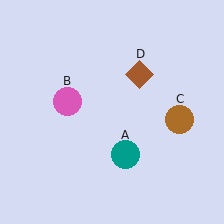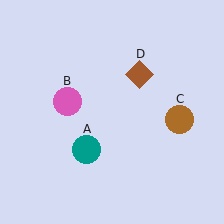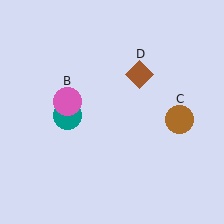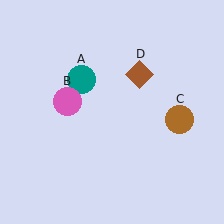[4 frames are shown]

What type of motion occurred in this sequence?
The teal circle (object A) rotated clockwise around the center of the scene.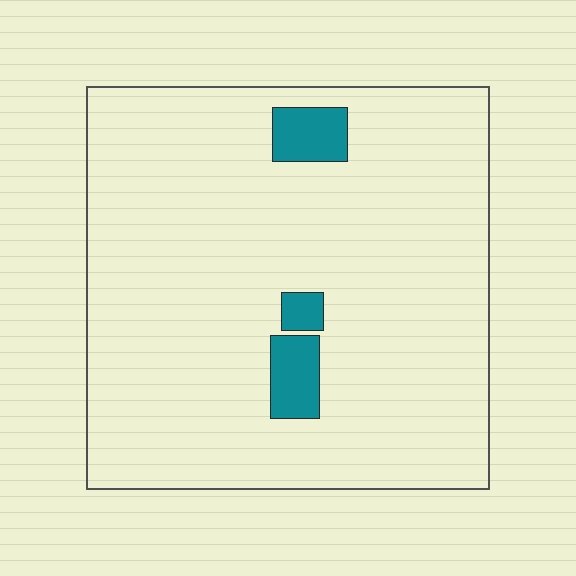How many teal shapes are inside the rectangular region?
3.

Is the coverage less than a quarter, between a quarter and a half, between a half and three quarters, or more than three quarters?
Less than a quarter.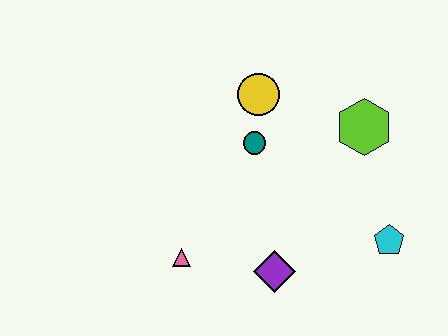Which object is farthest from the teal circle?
The cyan pentagon is farthest from the teal circle.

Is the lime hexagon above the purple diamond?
Yes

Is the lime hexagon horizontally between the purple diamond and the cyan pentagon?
Yes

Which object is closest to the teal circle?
The yellow circle is closest to the teal circle.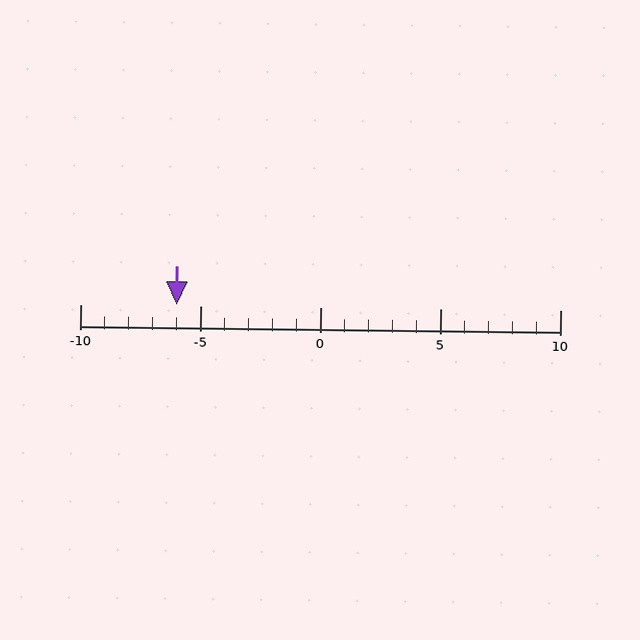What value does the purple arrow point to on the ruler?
The purple arrow points to approximately -6.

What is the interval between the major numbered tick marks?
The major tick marks are spaced 5 units apart.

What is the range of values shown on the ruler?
The ruler shows values from -10 to 10.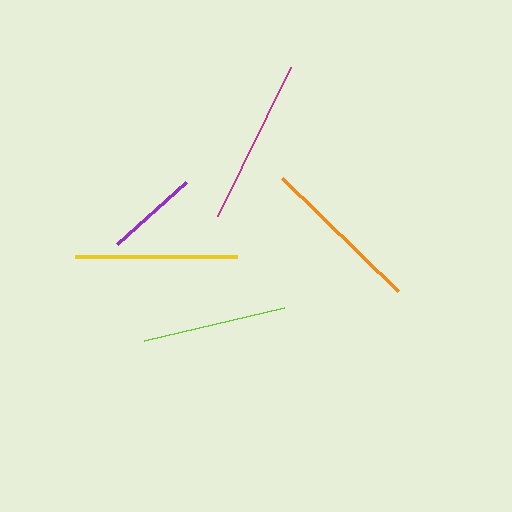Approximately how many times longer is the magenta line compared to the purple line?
The magenta line is approximately 1.8 times the length of the purple line.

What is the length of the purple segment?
The purple segment is approximately 92 pixels long.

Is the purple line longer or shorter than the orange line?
The orange line is longer than the purple line.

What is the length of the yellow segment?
The yellow segment is approximately 162 pixels long.